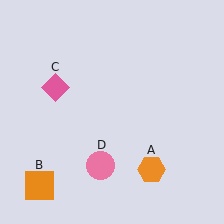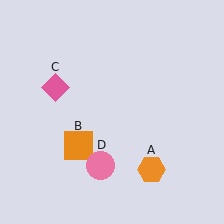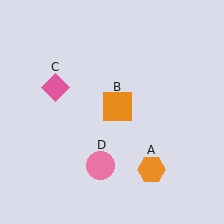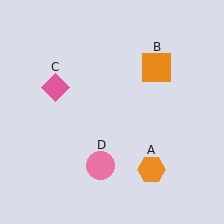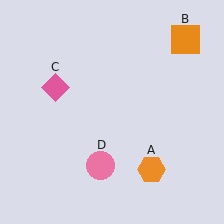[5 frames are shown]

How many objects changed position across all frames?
1 object changed position: orange square (object B).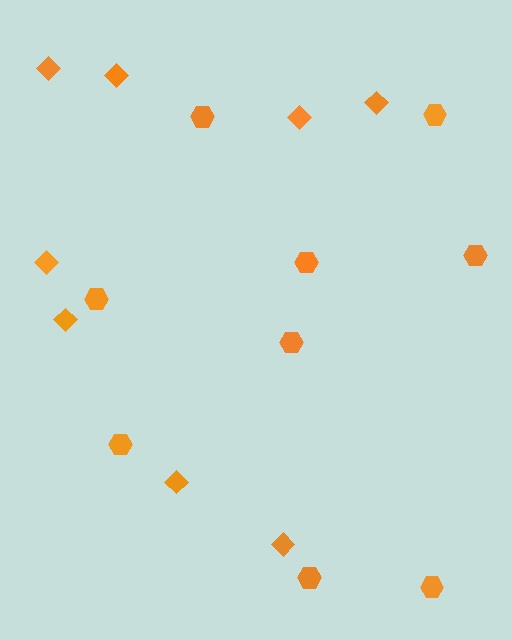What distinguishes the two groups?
There are 2 groups: one group of hexagons (9) and one group of diamonds (8).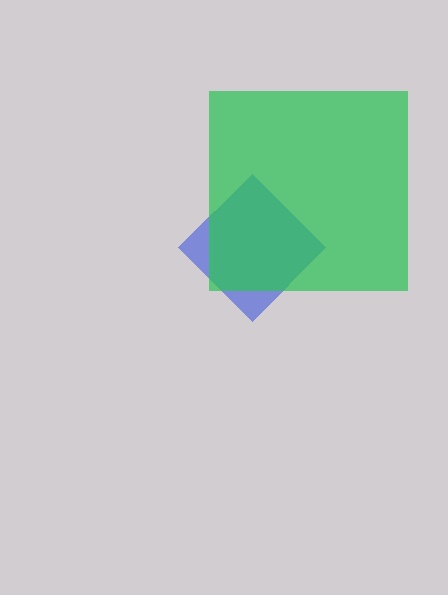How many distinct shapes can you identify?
There are 2 distinct shapes: a blue diamond, a green square.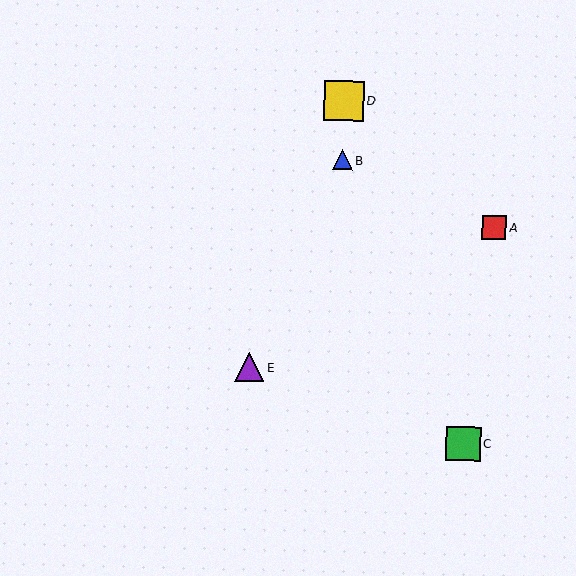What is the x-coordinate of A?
Object A is at x≈494.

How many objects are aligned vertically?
2 objects (B, D) are aligned vertically.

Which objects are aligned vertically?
Objects B, D are aligned vertically.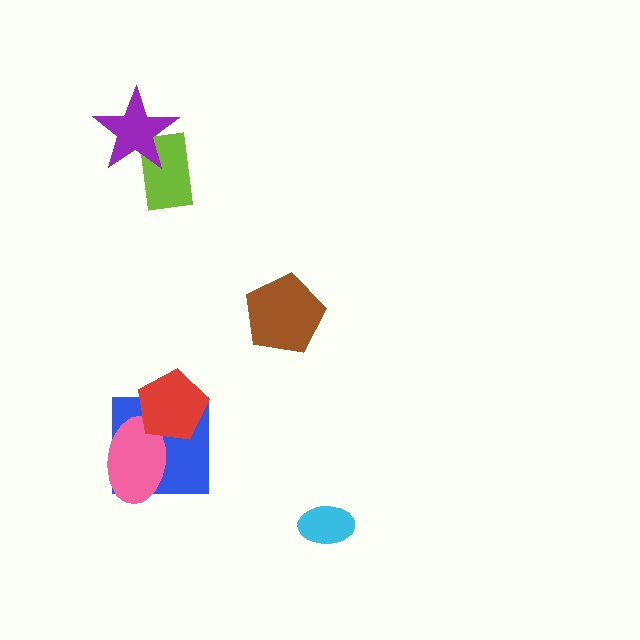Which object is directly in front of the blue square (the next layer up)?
The pink ellipse is directly in front of the blue square.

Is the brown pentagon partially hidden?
No, no other shape covers it.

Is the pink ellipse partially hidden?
Yes, it is partially covered by another shape.